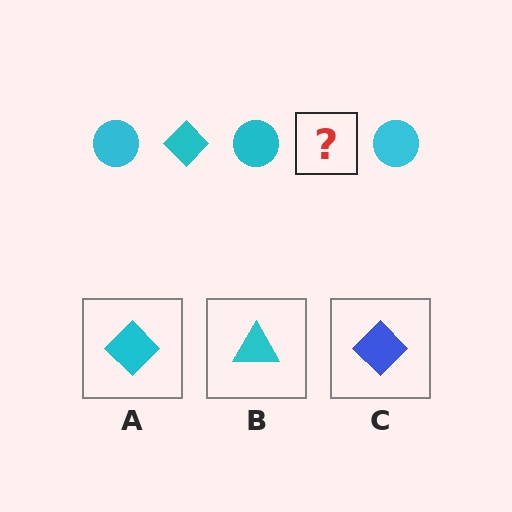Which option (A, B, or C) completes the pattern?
A.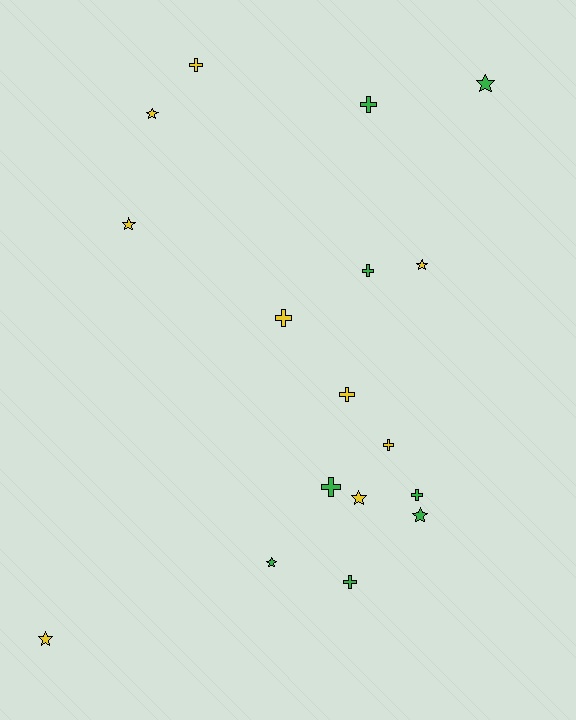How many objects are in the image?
There are 17 objects.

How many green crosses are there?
There are 5 green crosses.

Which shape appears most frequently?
Cross, with 9 objects.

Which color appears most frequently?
Yellow, with 9 objects.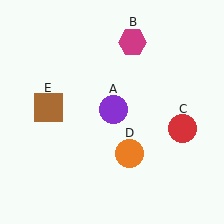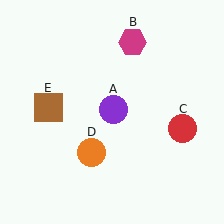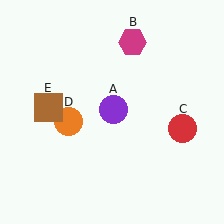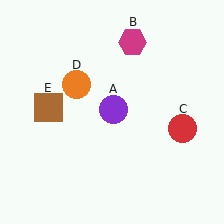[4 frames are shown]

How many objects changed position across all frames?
1 object changed position: orange circle (object D).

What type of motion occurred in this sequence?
The orange circle (object D) rotated clockwise around the center of the scene.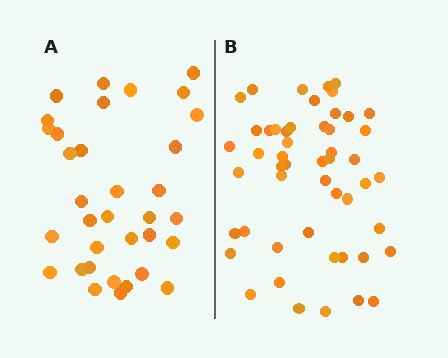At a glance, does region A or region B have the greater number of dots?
Region B (the right region) has more dots.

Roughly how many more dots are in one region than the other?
Region B has approximately 15 more dots than region A.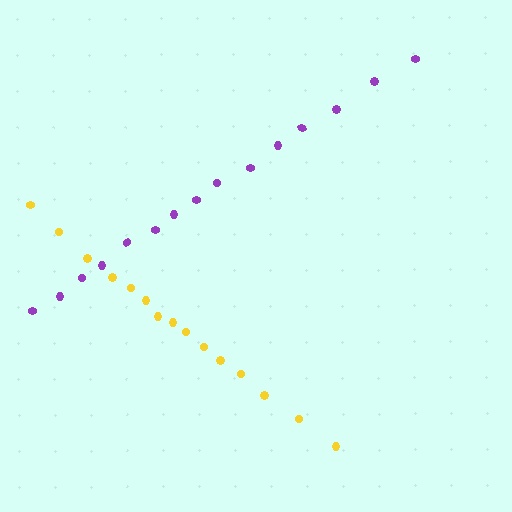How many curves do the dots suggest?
There are 2 distinct paths.